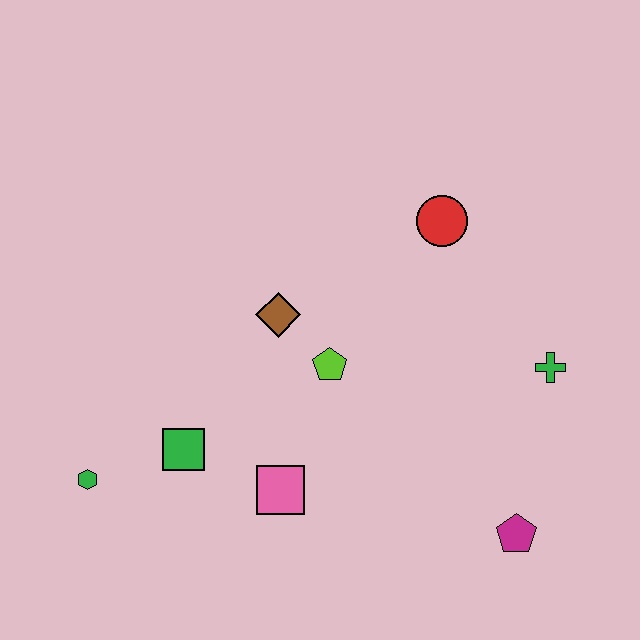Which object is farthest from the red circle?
The green hexagon is farthest from the red circle.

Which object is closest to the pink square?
The green square is closest to the pink square.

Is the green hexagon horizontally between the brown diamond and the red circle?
No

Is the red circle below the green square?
No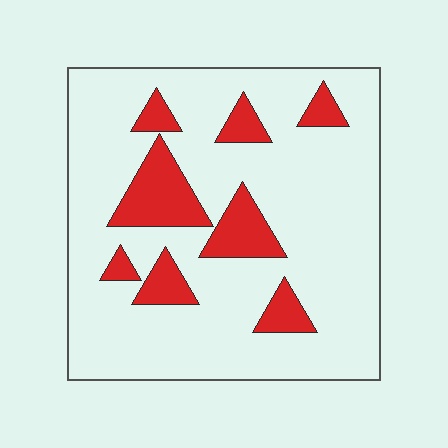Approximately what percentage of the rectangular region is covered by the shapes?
Approximately 20%.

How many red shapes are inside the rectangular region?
8.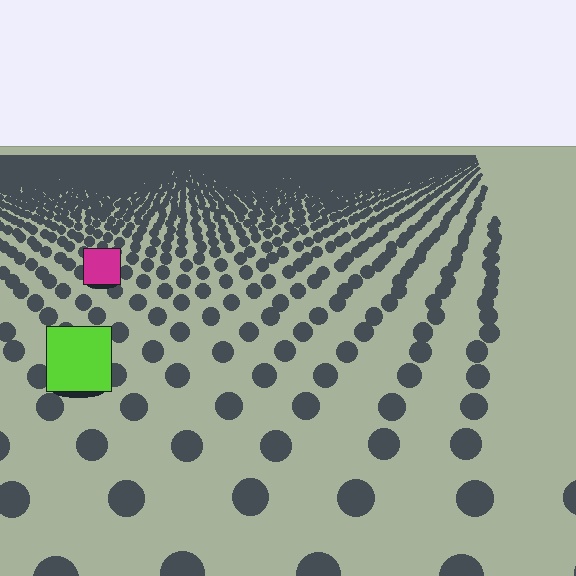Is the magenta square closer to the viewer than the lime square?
No. The lime square is closer — you can tell from the texture gradient: the ground texture is coarser near it.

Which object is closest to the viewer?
The lime square is closest. The texture marks near it are larger and more spread out.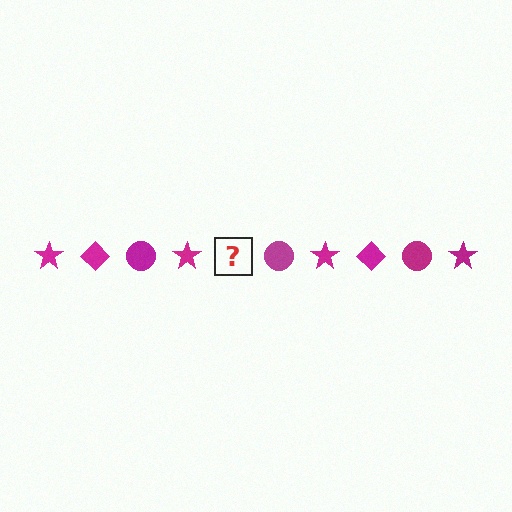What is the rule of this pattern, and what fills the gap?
The rule is that the pattern cycles through star, diamond, circle shapes in magenta. The gap should be filled with a magenta diamond.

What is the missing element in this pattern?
The missing element is a magenta diamond.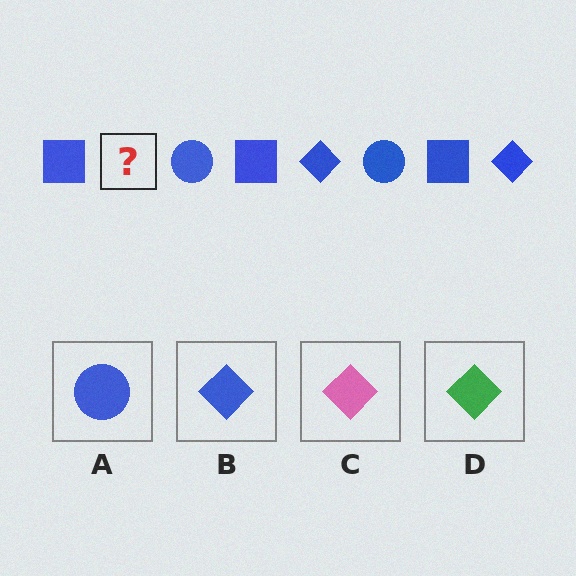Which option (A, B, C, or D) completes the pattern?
B.